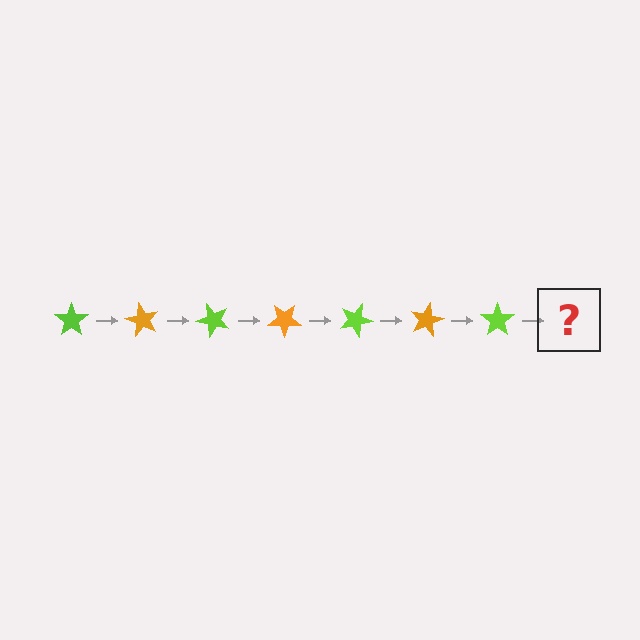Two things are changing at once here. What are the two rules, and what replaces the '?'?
The two rules are that it rotates 60 degrees each step and the color cycles through lime and orange. The '?' should be an orange star, rotated 420 degrees from the start.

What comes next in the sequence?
The next element should be an orange star, rotated 420 degrees from the start.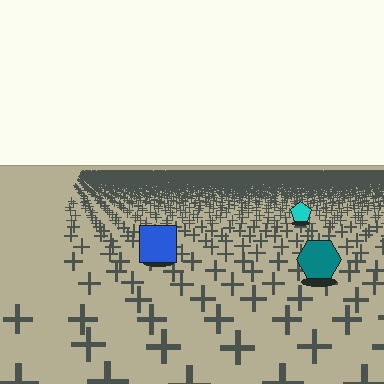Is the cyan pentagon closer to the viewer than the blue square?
No. The blue square is closer — you can tell from the texture gradient: the ground texture is coarser near it.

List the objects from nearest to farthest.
From nearest to farthest: the teal hexagon, the blue square, the cyan pentagon.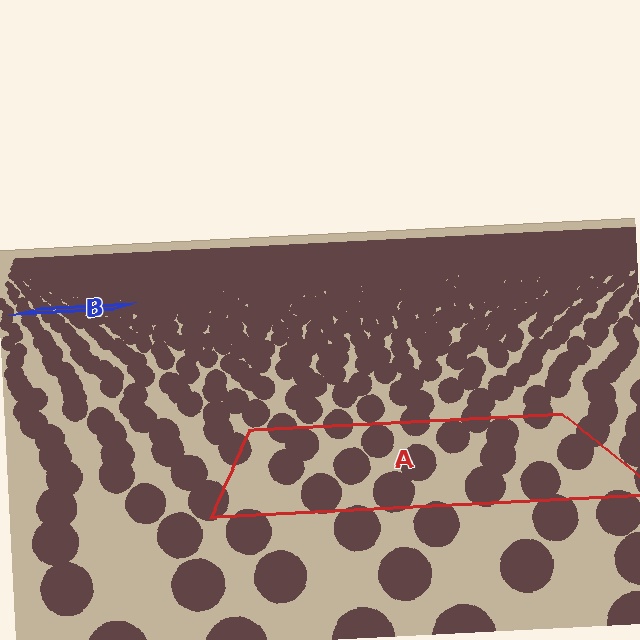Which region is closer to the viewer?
Region A is closer. The texture elements there are larger and more spread out.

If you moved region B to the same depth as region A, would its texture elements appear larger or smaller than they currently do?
They would appear larger. At a closer depth, the same texture elements are projected at a bigger on-screen size.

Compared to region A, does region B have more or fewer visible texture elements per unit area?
Region B has more texture elements per unit area — they are packed more densely because it is farther away.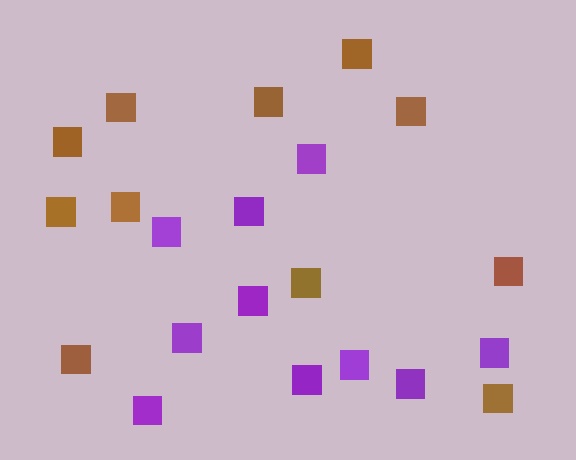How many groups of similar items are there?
There are 2 groups: one group of brown squares (11) and one group of purple squares (10).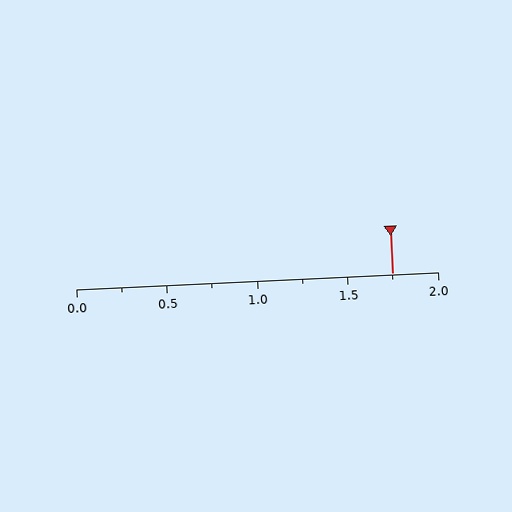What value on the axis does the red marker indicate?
The marker indicates approximately 1.75.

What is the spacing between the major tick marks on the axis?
The major ticks are spaced 0.5 apart.